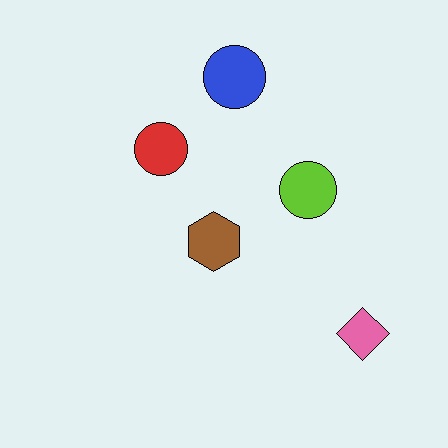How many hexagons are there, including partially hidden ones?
There is 1 hexagon.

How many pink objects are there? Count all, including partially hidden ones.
There is 1 pink object.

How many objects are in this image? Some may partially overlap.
There are 5 objects.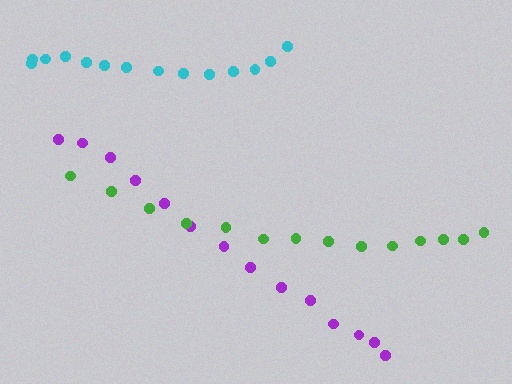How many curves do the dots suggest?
There are 3 distinct paths.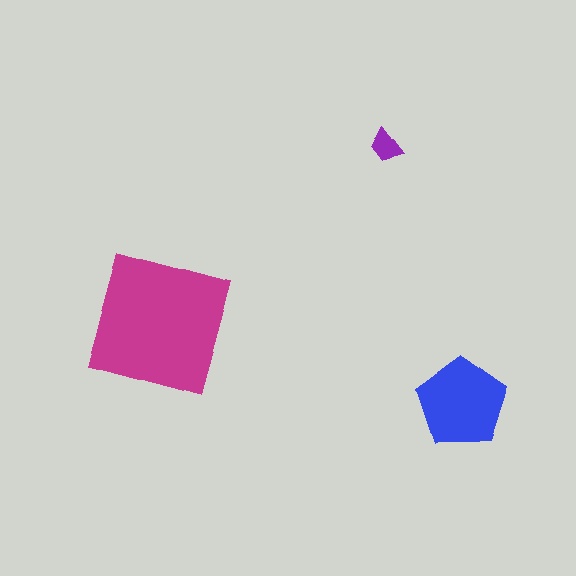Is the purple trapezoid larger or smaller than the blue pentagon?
Smaller.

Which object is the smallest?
The purple trapezoid.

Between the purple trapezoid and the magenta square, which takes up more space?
The magenta square.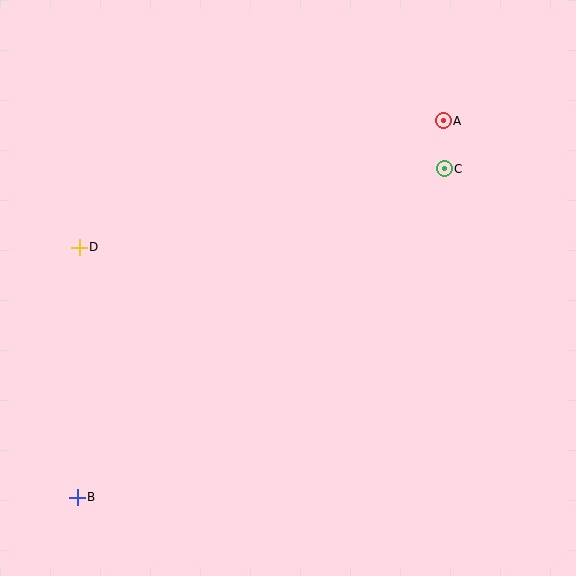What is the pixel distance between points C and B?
The distance between C and B is 492 pixels.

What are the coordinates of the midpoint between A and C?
The midpoint between A and C is at (444, 145).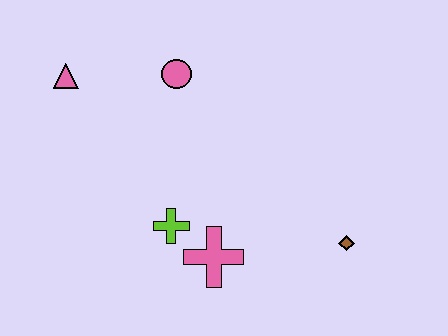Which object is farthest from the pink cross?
The pink triangle is farthest from the pink cross.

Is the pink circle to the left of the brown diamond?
Yes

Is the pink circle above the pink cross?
Yes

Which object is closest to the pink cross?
The lime cross is closest to the pink cross.